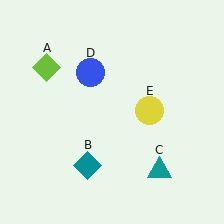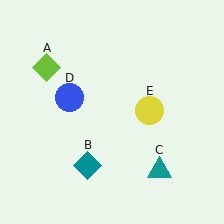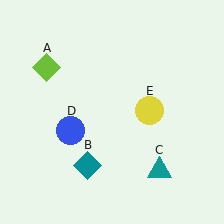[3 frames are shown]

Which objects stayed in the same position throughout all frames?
Lime diamond (object A) and teal diamond (object B) and teal triangle (object C) and yellow circle (object E) remained stationary.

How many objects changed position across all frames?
1 object changed position: blue circle (object D).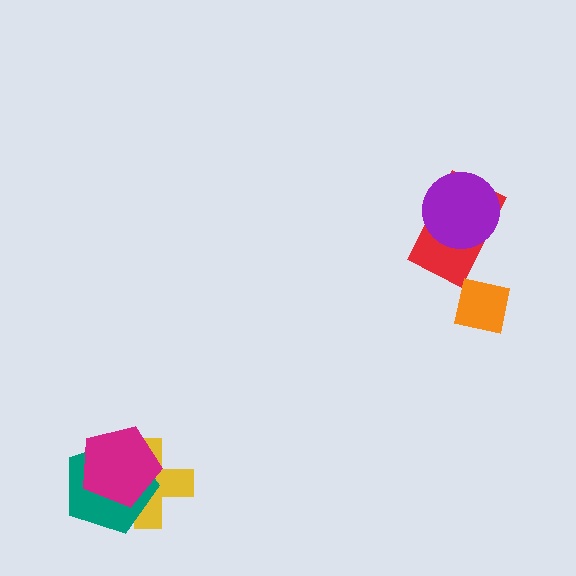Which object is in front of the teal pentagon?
The magenta pentagon is in front of the teal pentagon.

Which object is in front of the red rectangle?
The purple circle is in front of the red rectangle.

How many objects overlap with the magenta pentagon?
2 objects overlap with the magenta pentagon.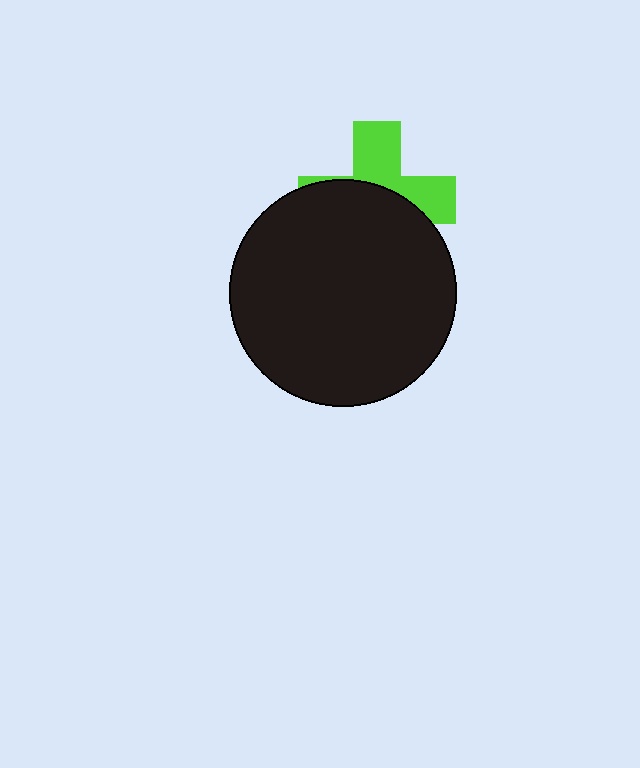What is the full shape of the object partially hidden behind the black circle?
The partially hidden object is a lime cross.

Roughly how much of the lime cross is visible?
A small part of it is visible (roughly 43%).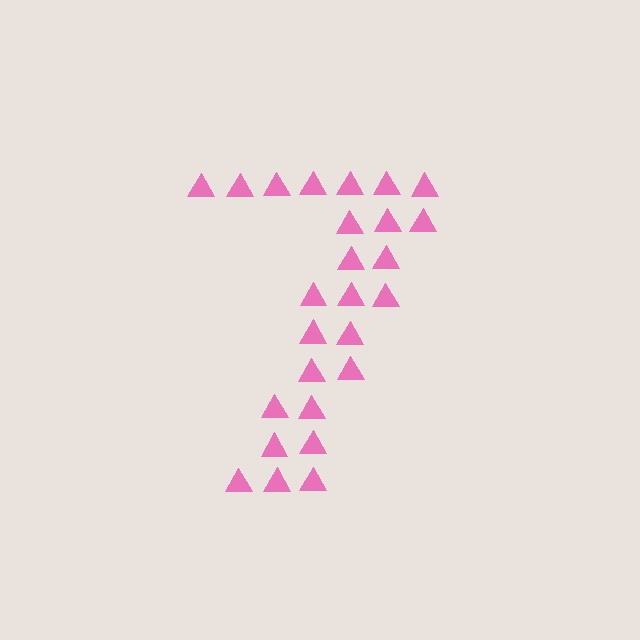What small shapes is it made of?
It is made of small triangles.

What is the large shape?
The large shape is the digit 7.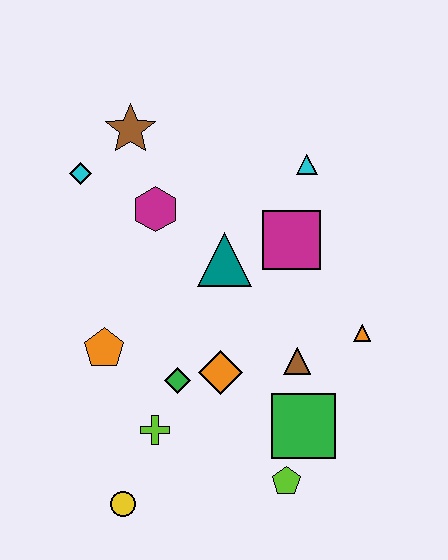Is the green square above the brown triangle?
No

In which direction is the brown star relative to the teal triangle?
The brown star is above the teal triangle.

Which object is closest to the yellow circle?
The lime cross is closest to the yellow circle.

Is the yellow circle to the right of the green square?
No